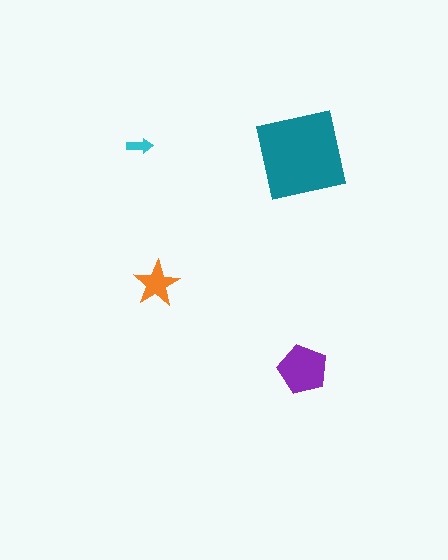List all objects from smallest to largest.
The cyan arrow, the orange star, the purple pentagon, the teal square.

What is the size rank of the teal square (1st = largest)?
1st.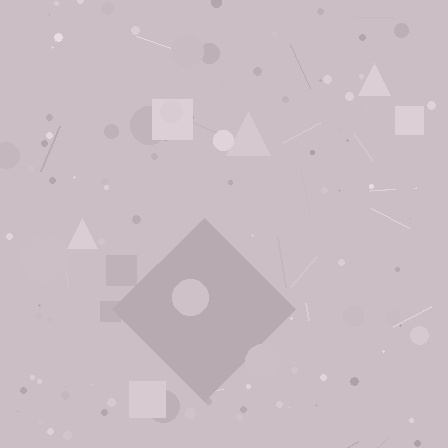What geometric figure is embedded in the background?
A diamond is embedded in the background.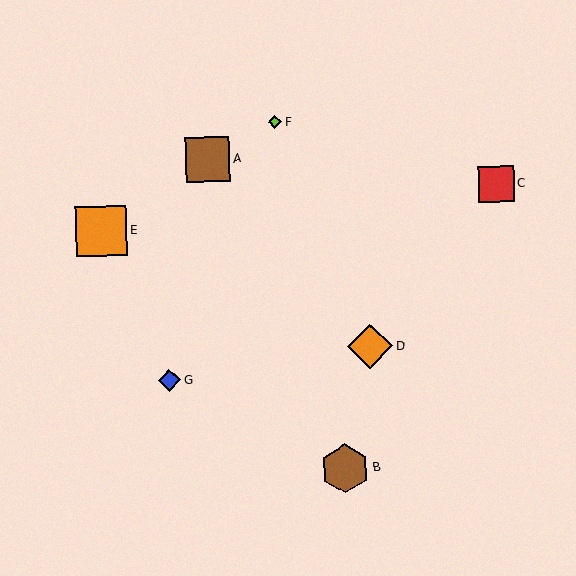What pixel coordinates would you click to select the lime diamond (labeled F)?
Click at (275, 122) to select the lime diamond F.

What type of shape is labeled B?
Shape B is a brown hexagon.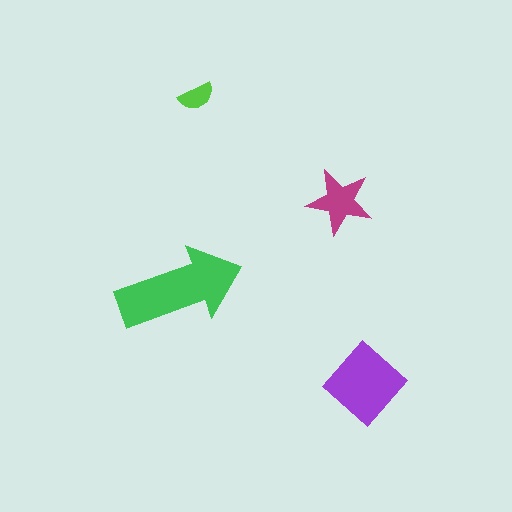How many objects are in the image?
There are 4 objects in the image.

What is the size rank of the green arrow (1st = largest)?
1st.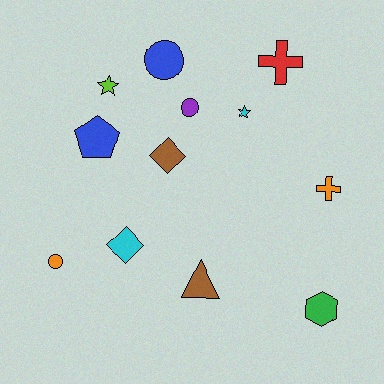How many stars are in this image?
There are 2 stars.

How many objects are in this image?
There are 12 objects.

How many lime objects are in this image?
There is 1 lime object.